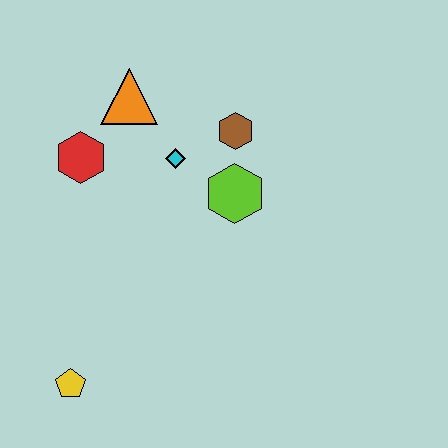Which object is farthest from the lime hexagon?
The yellow pentagon is farthest from the lime hexagon.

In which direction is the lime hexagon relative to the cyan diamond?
The lime hexagon is to the right of the cyan diamond.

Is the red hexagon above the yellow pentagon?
Yes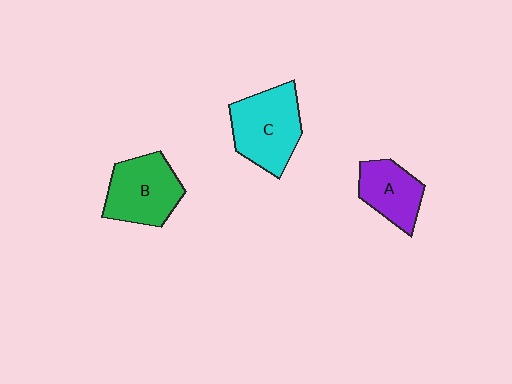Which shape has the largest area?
Shape C (cyan).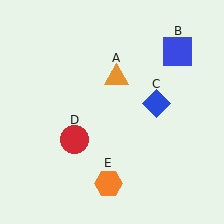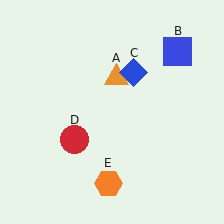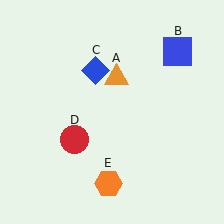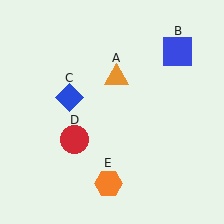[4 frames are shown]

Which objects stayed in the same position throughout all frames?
Orange triangle (object A) and blue square (object B) and red circle (object D) and orange hexagon (object E) remained stationary.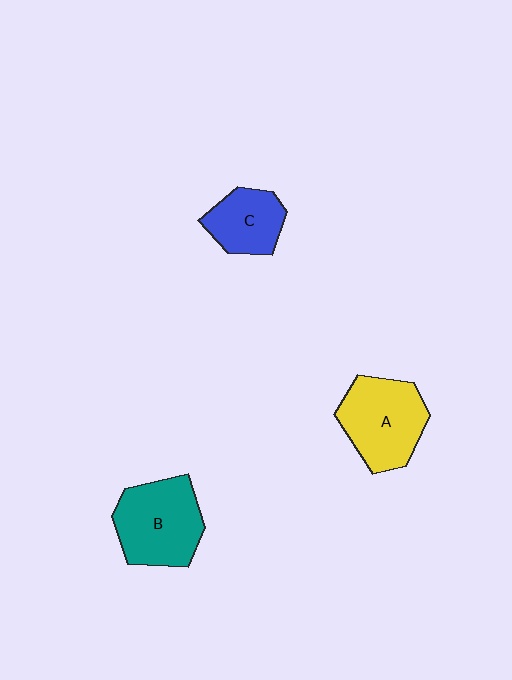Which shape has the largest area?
Shape B (teal).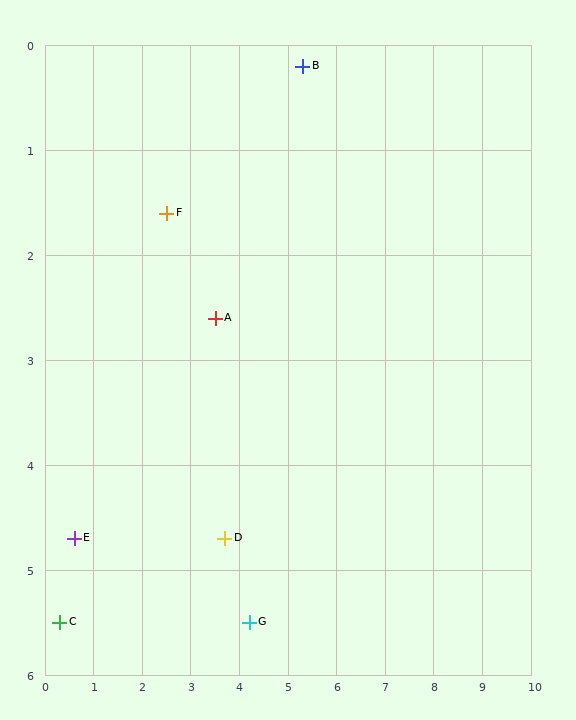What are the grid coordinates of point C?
Point C is at approximately (0.3, 5.5).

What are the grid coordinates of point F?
Point F is at approximately (2.5, 1.6).